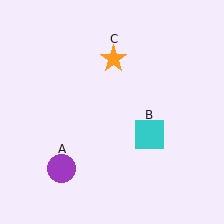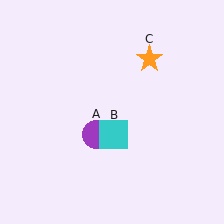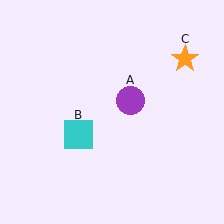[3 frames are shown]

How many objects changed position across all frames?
3 objects changed position: purple circle (object A), cyan square (object B), orange star (object C).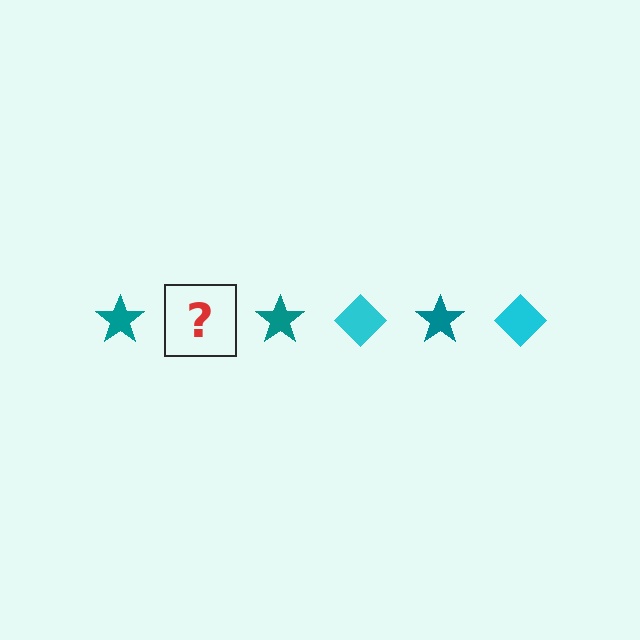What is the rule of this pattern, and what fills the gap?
The rule is that the pattern alternates between teal star and cyan diamond. The gap should be filled with a cyan diamond.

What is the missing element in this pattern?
The missing element is a cyan diamond.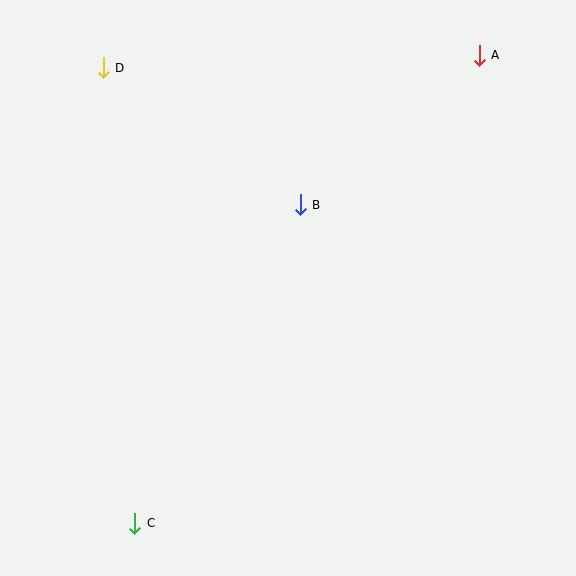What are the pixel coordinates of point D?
Point D is at (103, 68).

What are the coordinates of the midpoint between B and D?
The midpoint between B and D is at (202, 136).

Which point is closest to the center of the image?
Point B at (300, 205) is closest to the center.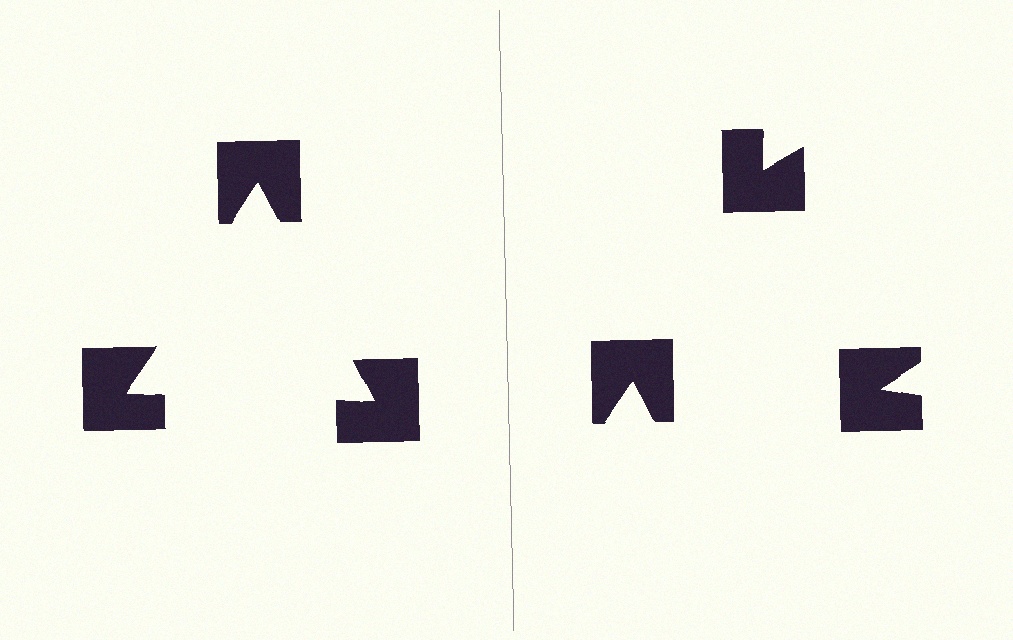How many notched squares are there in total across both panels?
6 — 3 on each side.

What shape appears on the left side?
An illusory triangle.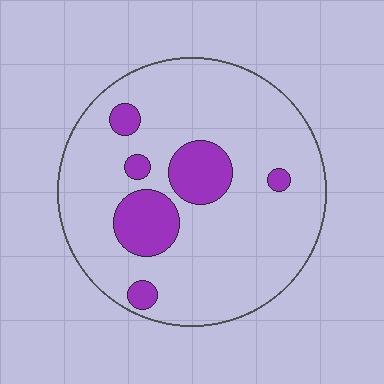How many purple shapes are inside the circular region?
6.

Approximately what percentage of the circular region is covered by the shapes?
Approximately 15%.